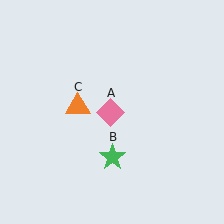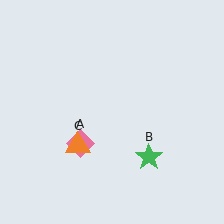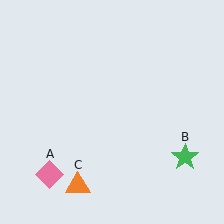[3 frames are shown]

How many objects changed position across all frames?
3 objects changed position: pink diamond (object A), green star (object B), orange triangle (object C).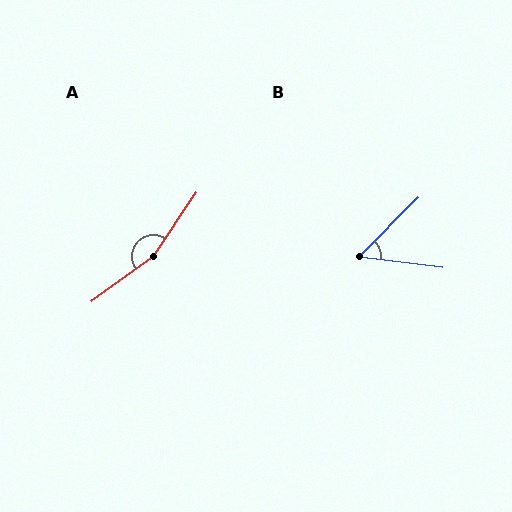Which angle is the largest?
A, at approximately 160 degrees.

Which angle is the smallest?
B, at approximately 52 degrees.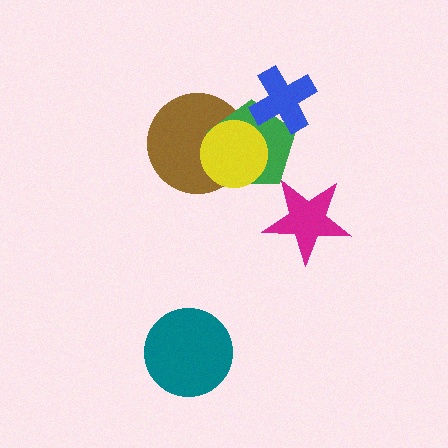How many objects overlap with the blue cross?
1 object overlaps with the blue cross.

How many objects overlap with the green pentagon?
3 objects overlap with the green pentagon.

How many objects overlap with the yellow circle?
2 objects overlap with the yellow circle.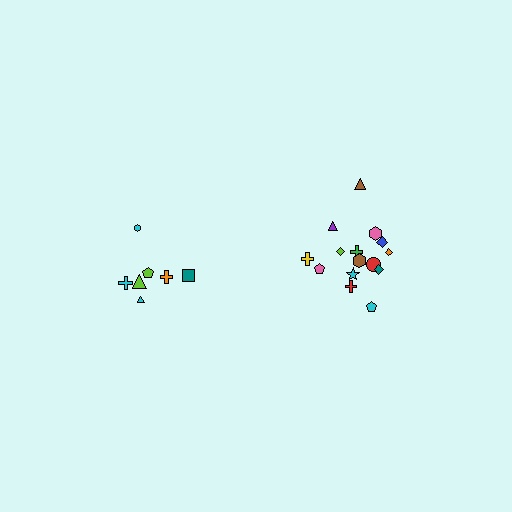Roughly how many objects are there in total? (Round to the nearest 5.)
Roughly 20 objects in total.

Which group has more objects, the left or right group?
The right group.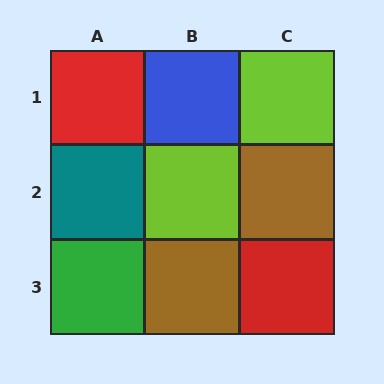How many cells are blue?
1 cell is blue.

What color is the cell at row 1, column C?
Lime.